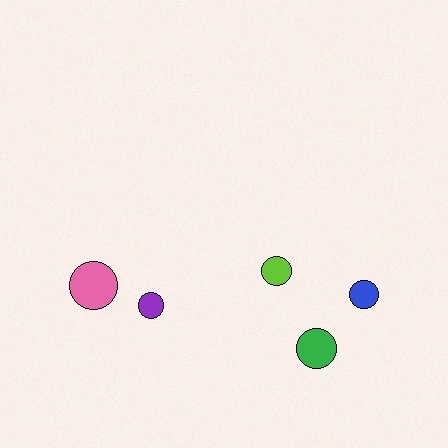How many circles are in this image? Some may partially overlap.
There are 5 circles.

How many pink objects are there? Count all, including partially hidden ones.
There is 1 pink object.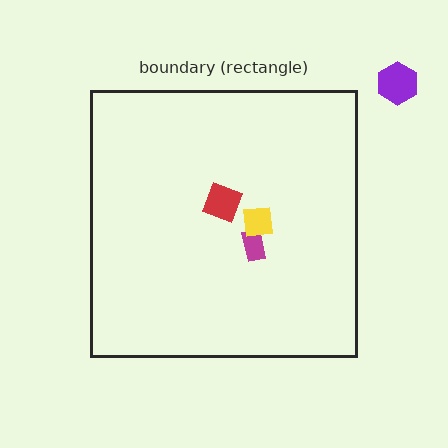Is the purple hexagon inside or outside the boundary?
Outside.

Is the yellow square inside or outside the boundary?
Inside.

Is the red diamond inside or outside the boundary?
Inside.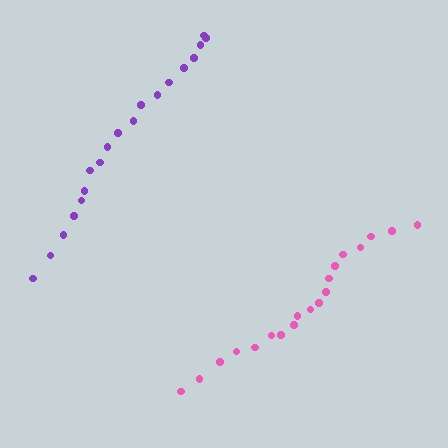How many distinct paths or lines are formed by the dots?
There are 2 distinct paths.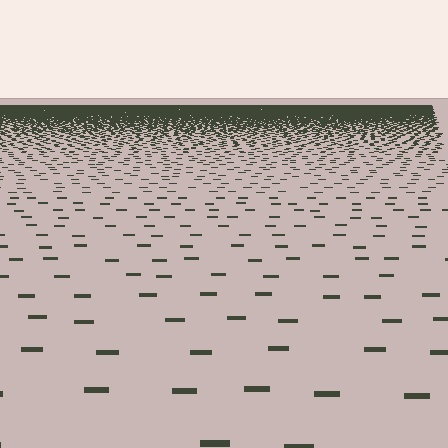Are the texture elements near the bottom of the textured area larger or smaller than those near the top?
Larger. Near the bottom, elements are closer to the viewer and appear at a bigger on-screen size.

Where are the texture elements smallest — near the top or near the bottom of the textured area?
Near the top.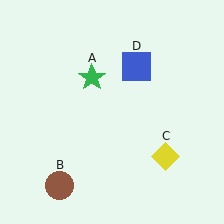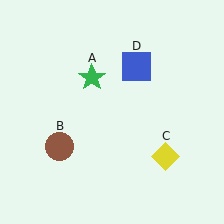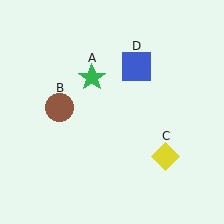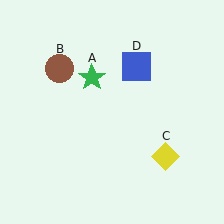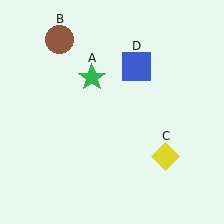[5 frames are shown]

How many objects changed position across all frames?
1 object changed position: brown circle (object B).